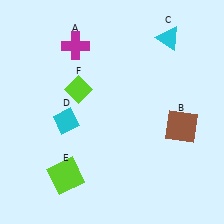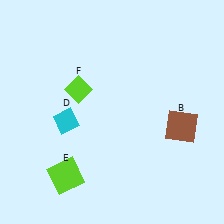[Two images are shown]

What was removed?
The magenta cross (A), the cyan triangle (C) were removed in Image 2.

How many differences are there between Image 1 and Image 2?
There are 2 differences between the two images.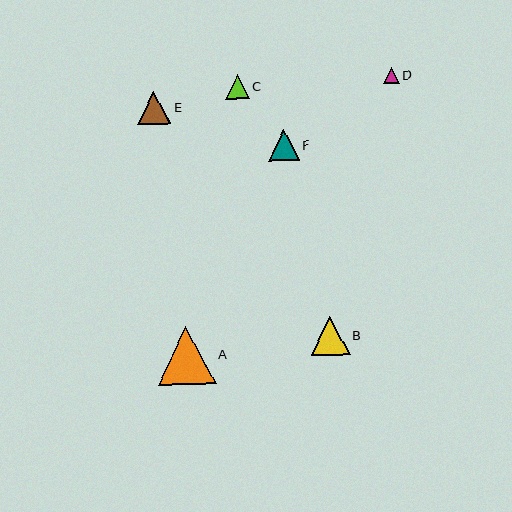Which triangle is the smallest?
Triangle D is the smallest with a size of approximately 16 pixels.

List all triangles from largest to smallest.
From largest to smallest: A, B, E, F, C, D.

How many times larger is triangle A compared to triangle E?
Triangle A is approximately 1.7 times the size of triangle E.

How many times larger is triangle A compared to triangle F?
Triangle A is approximately 1.9 times the size of triangle F.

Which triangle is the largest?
Triangle A is the largest with a size of approximately 57 pixels.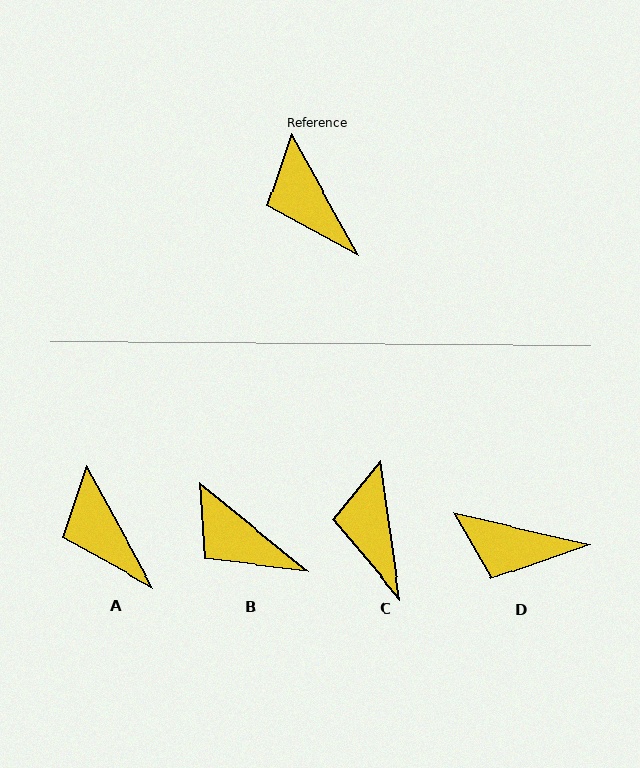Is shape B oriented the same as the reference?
No, it is off by about 22 degrees.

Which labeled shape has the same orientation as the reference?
A.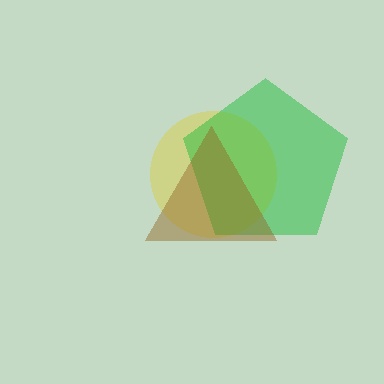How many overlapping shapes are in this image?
There are 3 overlapping shapes in the image.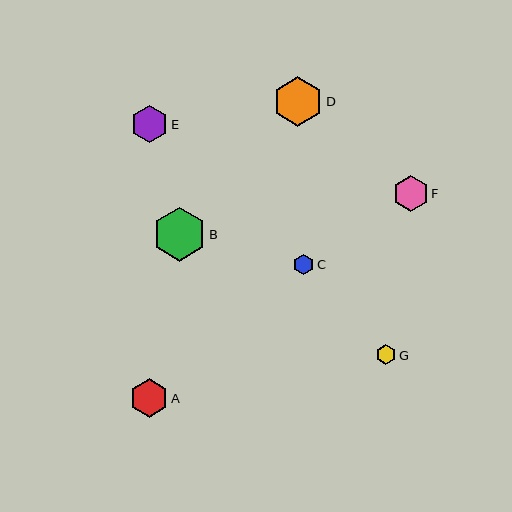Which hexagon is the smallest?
Hexagon G is the smallest with a size of approximately 19 pixels.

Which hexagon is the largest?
Hexagon B is the largest with a size of approximately 53 pixels.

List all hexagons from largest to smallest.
From largest to smallest: B, D, A, E, F, C, G.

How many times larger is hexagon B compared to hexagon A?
Hexagon B is approximately 1.4 times the size of hexagon A.